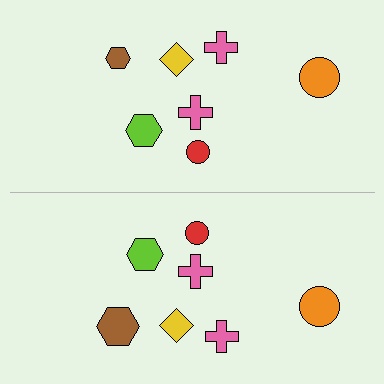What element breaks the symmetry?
The brown hexagon on the bottom side has a different size than its mirror counterpart.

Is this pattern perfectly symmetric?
No, the pattern is not perfectly symmetric. The brown hexagon on the bottom side has a different size than its mirror counterpart.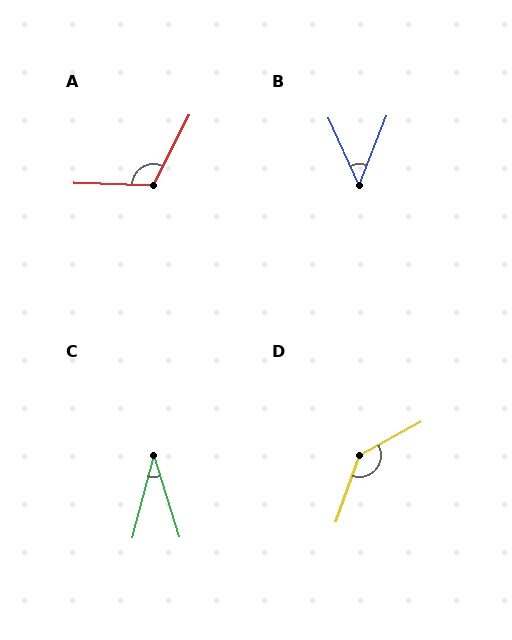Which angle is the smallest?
C, at approximately 32 degrees.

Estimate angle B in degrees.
Approximately 46 degrees.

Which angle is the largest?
D, at approximately 138 degrees.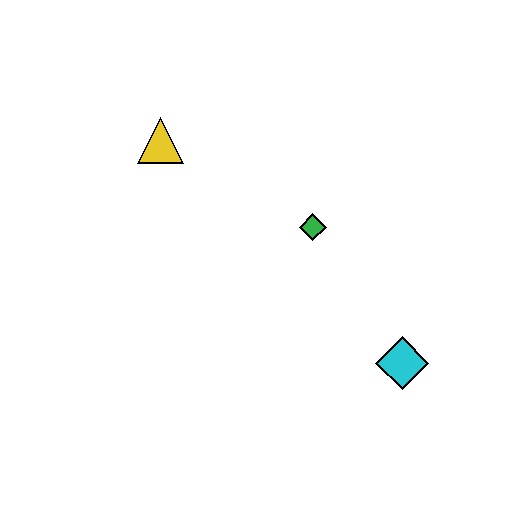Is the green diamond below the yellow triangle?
Yes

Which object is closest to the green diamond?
The cyan diamond is closest to the green diamond.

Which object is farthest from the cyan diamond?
The yellow triangle is farthest from the cyan diamond.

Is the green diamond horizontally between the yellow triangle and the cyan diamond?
Yes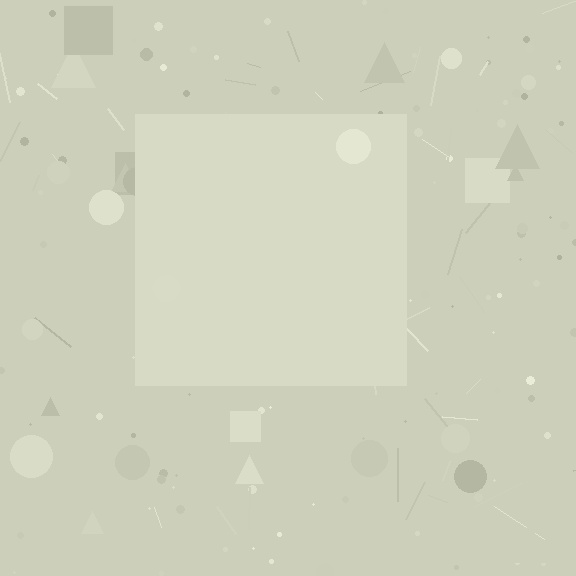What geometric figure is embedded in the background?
A square is embedded in the background.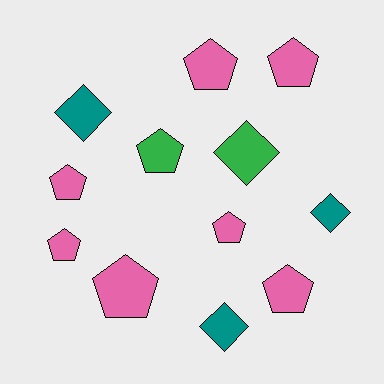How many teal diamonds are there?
There are 3 teal diamonds.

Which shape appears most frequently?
Pentagon, with 8 objects.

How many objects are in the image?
There are 12 objects.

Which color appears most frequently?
Pink, with 7 objects.